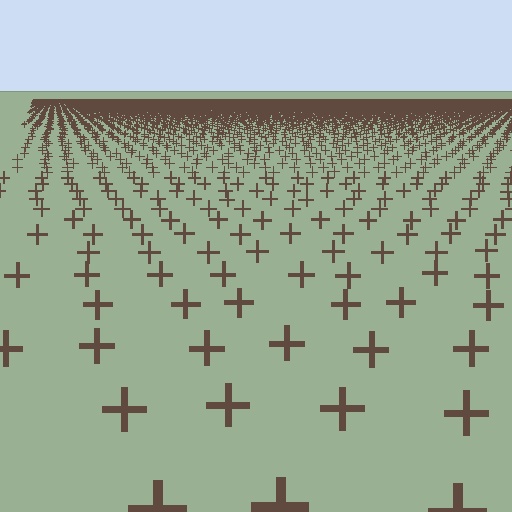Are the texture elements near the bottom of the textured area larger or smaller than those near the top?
Larger. Near the bottom, elements are closer to the viewer and appear at a bigger on-screen size.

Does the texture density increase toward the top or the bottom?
Density increases toward the top.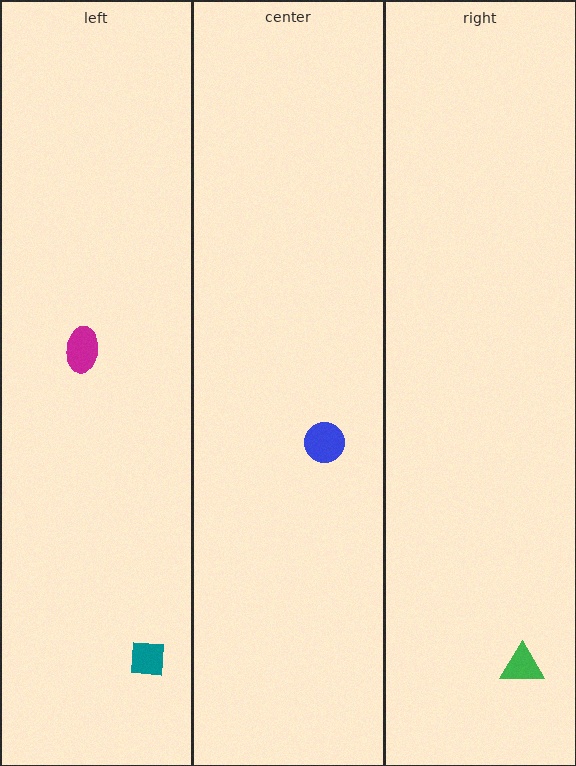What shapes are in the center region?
The blue circle.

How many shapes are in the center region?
1.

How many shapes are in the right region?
1.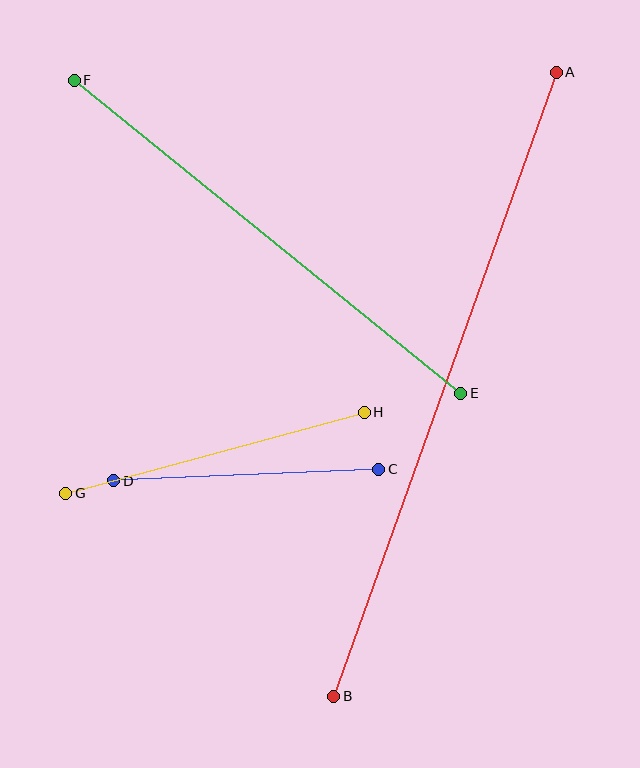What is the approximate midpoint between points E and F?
The midpoint is at approximately (267, 237) pixels.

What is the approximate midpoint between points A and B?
The midpoint is at approximately (445, 384) pixels.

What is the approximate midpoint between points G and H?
The midpoint is at approximately (215, 453) pixels.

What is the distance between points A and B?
The distance is approximately 663 pixels.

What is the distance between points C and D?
The distance is approximately 265 pixels.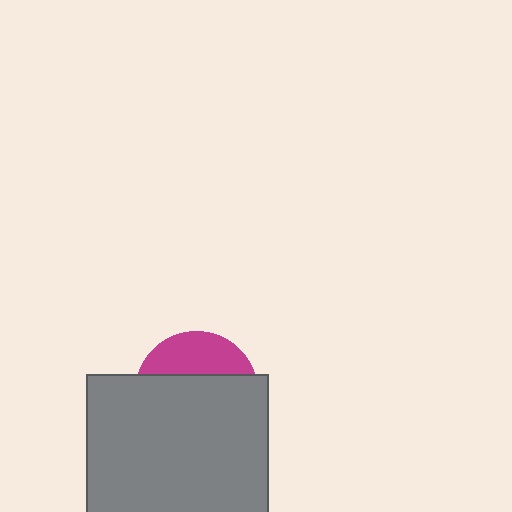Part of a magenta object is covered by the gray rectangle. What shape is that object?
It is a circle.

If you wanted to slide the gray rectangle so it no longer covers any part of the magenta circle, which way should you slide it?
Slide it down — that is the most direct way to separate the two shapes.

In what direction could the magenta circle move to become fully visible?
The magenta circle could move up. That would shift it out from behind the gray rectangle entirely.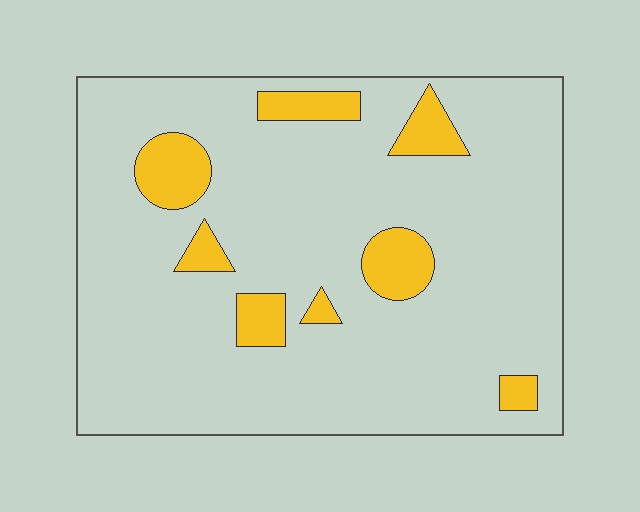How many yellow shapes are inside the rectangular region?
8.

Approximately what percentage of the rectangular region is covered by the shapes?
Approximately 15%.